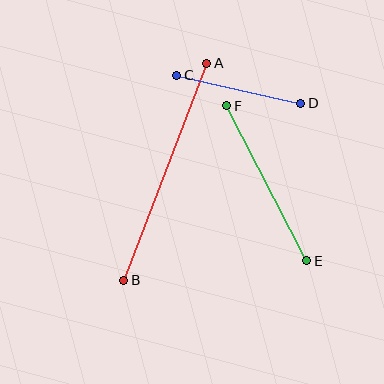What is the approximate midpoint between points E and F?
The midpoint is at approximately (267, 183) pixels.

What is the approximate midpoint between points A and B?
The midpoint is at approximately (165, 172) pixels.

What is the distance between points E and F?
The distance is approximately 175 pixels.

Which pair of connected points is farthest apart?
Points A and B are farthest apart.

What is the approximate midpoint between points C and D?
The midpoint is at approximately (239, 89) pixels.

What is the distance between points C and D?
The distance is approximately 127 pixels.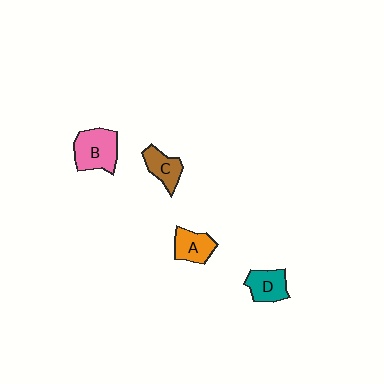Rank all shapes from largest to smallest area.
From largest to smallest: B (pink), D (teal), A (orange), C (brown).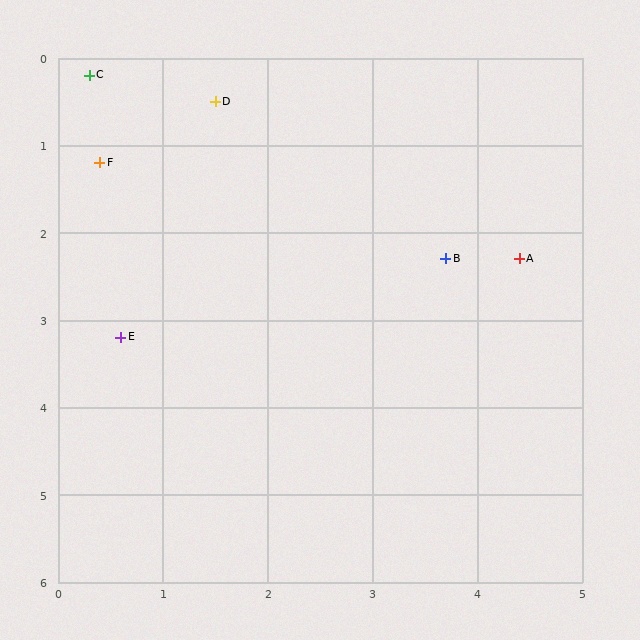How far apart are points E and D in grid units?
Points E and D are about 2.8 grid units apart.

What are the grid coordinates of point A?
Point A is at approximately (4.4, 2.3).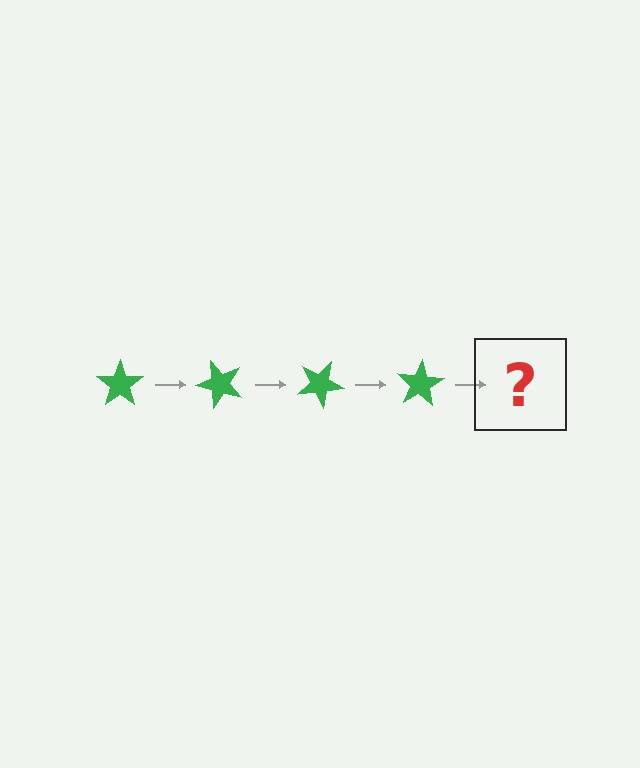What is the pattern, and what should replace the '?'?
The pattern is that the star rotates 50 degrees each step. The '?' should be a green star rotated 200 degrees.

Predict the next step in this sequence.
The next step is a green star rotated 200 degrees.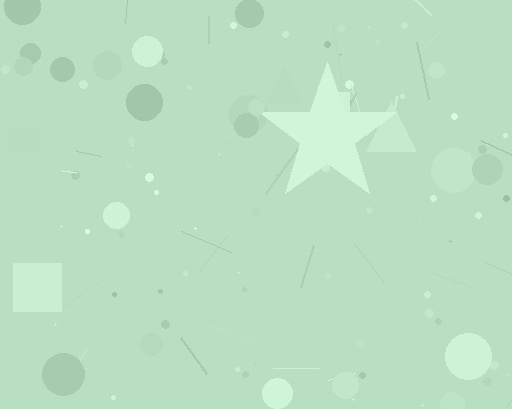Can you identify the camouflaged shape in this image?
The camouflaged shape is a star.